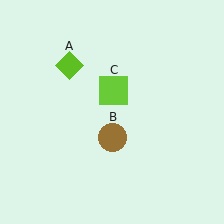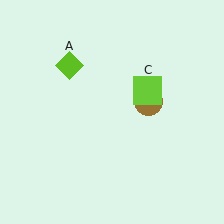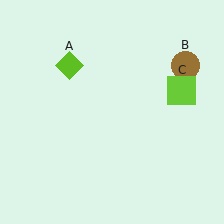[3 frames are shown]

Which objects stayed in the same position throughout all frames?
Lime diamond (object A) remained stationary.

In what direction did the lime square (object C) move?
The lime square (object C) moved right.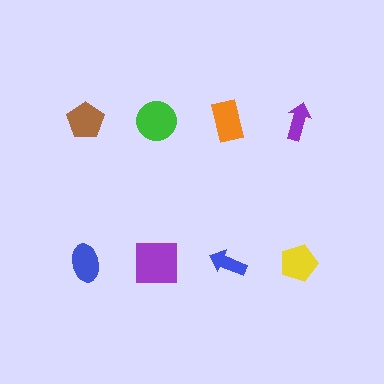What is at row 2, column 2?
A purple square.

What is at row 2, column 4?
A yellow pentagon.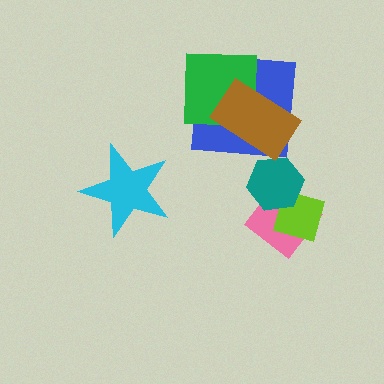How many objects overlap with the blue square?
2 objects overlap with the blue square.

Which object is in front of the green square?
The brown rectangle is in front of the green square.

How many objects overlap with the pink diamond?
2 objects overlap with the pink diamond.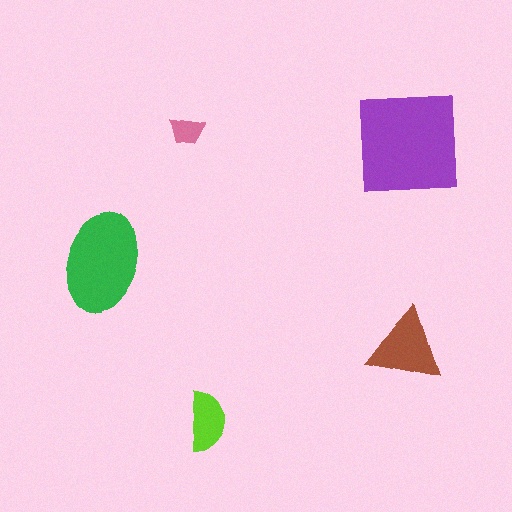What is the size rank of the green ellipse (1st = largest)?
2nd.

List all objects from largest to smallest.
The purple square, the green ellipse, the brown triangle, the lime semicircle, the pink trapezoid.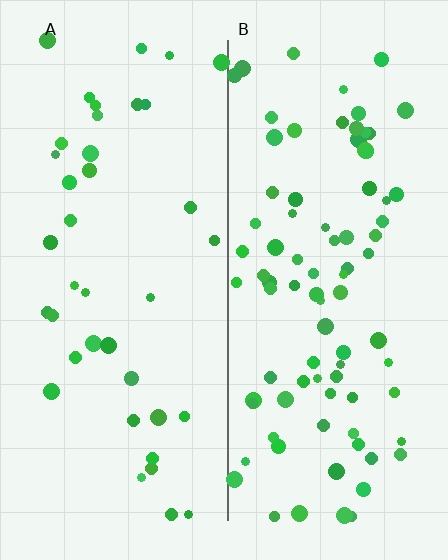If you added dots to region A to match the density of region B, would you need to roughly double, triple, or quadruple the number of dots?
Approximately double.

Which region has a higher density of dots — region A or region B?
B (the right).